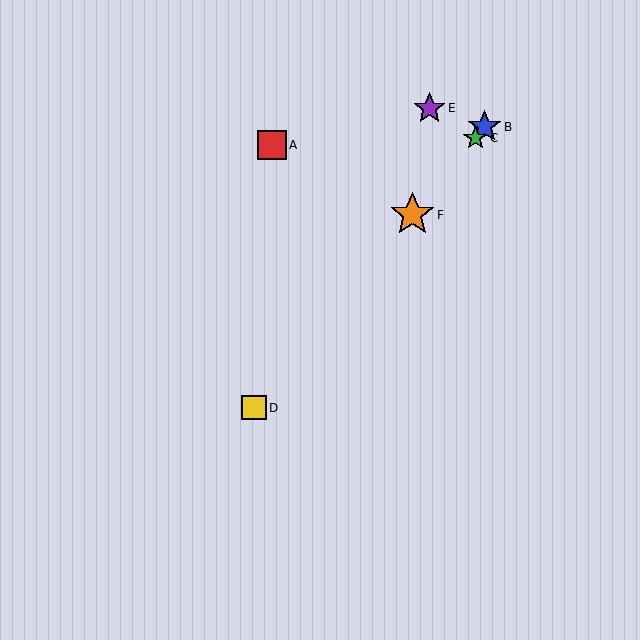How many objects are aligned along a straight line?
4 objects (B, C, D, F) are aligned along a straight line.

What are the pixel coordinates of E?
Object E is at (430, 108).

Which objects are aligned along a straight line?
Objects B, C, D, F are aligned along a straight line.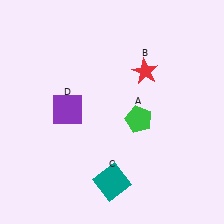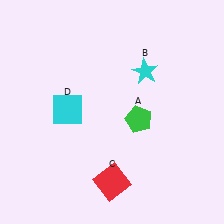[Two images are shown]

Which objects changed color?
B changed from red to cyan. C changed from teal to red. D changed from purple to cyan.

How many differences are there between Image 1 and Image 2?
There are 3 differences between the two images.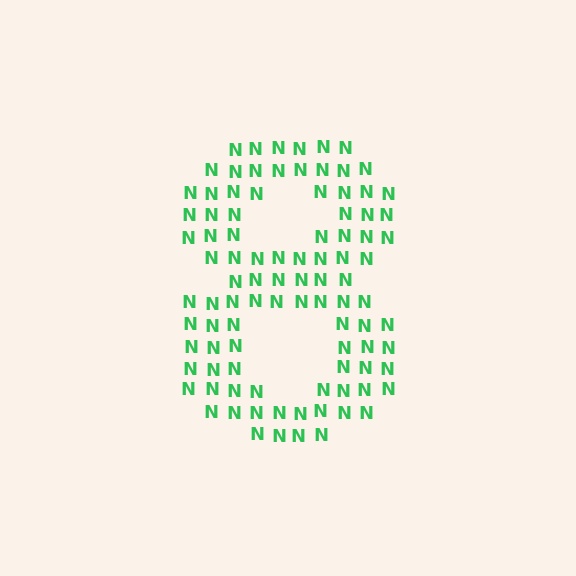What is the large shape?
The large shape is the digit 8.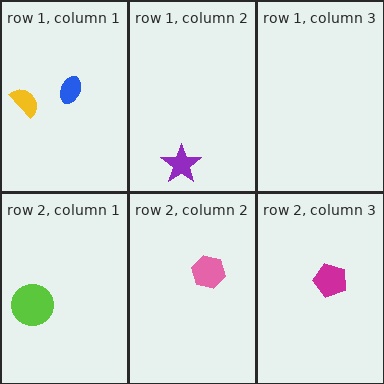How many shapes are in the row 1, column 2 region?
1.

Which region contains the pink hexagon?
The row 2, column 2 region.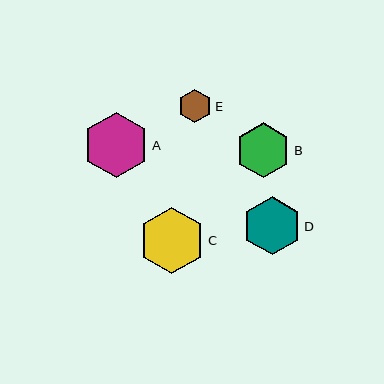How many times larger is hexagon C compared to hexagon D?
Hexagon C is approximately 1.1 times the size of hexagon D.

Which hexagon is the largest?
Hexagon C is the largest with a size of approximately 66 pixels.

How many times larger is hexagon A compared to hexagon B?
Hexagon A is approximately 1.2 times the size of hexagon B.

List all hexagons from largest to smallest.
From largest to smallest: C, A, D, B, E.